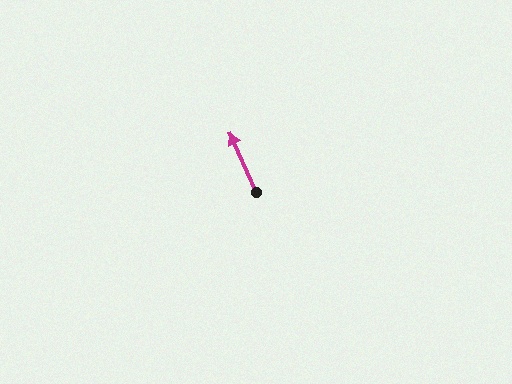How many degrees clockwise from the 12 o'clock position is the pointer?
Approximately 336 degrees.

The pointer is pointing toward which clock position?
Roughly 11 o'clock.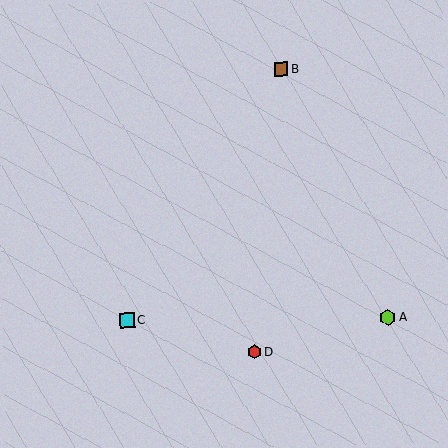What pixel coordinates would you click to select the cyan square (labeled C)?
Click at (128, 320) to select the cyan square C.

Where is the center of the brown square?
The center of the brown square is at (281, 69).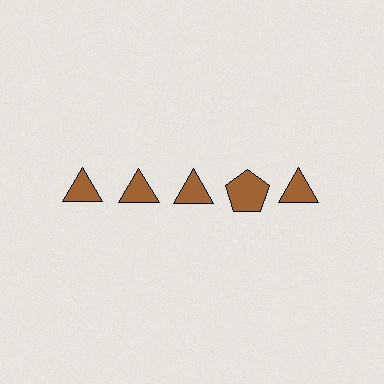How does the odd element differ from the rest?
It has a different shape: pentagon instead of triangle.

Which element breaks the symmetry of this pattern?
The brown pentagon in the top row, second from right column breaks the symmetry. All other shapes are brown triangles.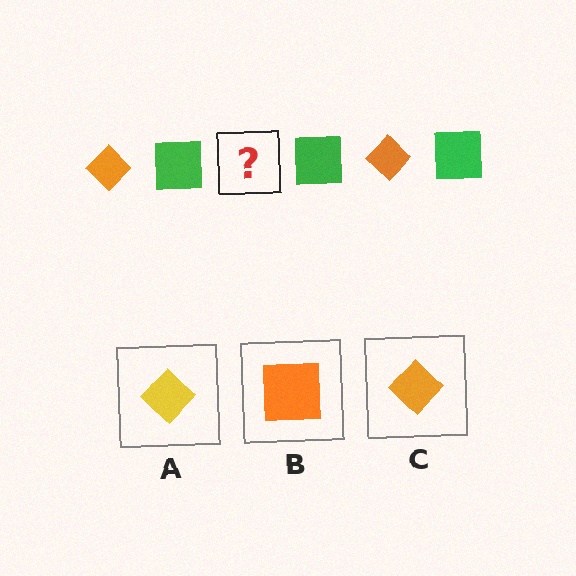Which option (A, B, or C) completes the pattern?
C.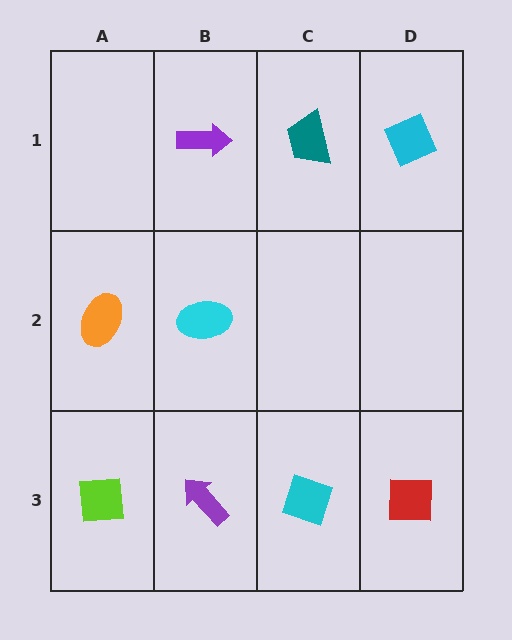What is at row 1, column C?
A teal trapezoid.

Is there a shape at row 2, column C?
No, that cell is empty.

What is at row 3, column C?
A cyan diamond.